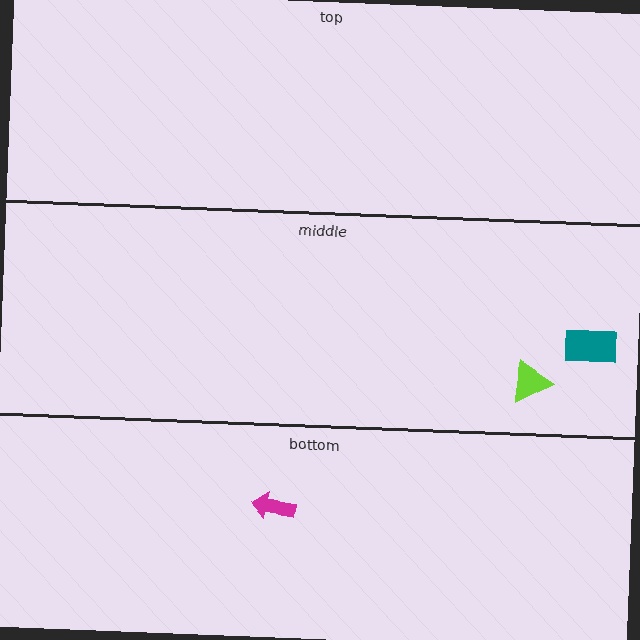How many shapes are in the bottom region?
1.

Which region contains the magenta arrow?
The bottom region.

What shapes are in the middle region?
The lime triangle, the teal rectangle.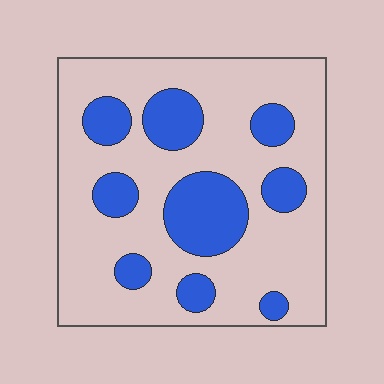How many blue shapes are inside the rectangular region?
9.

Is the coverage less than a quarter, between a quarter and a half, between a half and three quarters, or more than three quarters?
Between a quarter and a half.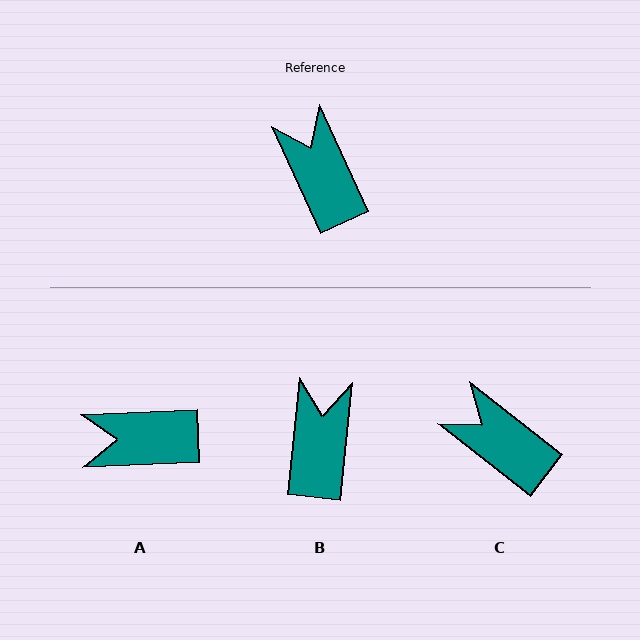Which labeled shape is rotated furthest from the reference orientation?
A, about 68 degrees away.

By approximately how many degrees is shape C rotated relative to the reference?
Approximately 27 degrees counter-clockwise.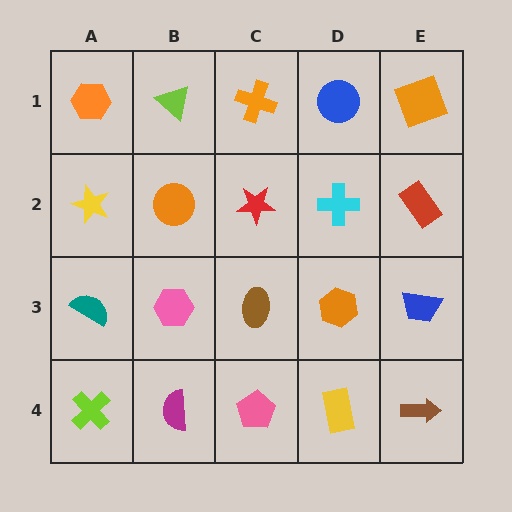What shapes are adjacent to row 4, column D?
An orange hexagon (row 3, column D), a pink pentagon (row 4, column C), a brown arrow (row 4, column E).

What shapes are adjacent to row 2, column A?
An orange hexagon (row 1, column A), a teal semicircle (row 3, column A), an orange circle (row 2, column B).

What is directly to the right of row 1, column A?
A lime triangle.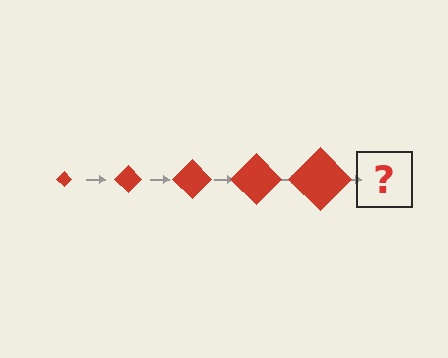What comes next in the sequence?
The next element should be a red diamond, larger than the previous one.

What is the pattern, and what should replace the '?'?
The pattern is that the diamond gets progressively larger each step. The '?' should be a red diamond, larger than the previous one.